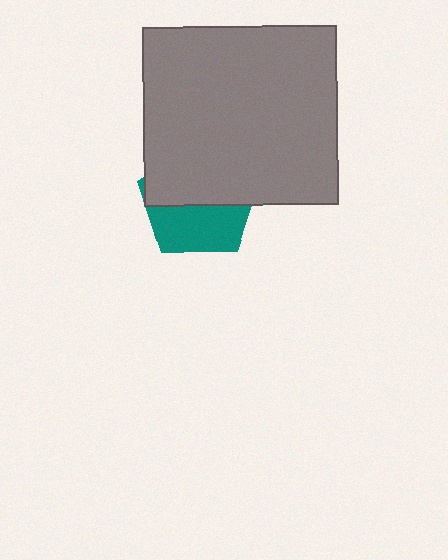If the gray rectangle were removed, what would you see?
You would see the complete teal pentagon.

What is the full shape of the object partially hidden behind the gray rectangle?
The partially hidden object is a teal pentagon.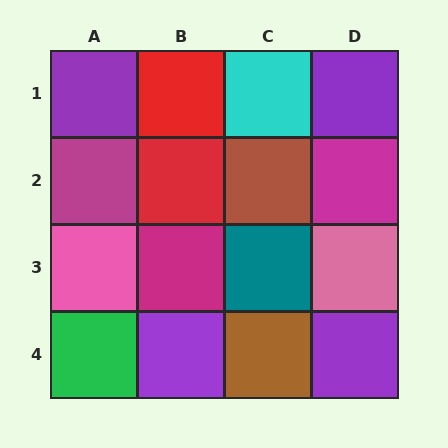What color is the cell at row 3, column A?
Pink.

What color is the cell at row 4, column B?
Purple.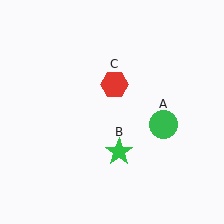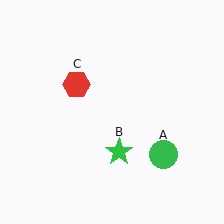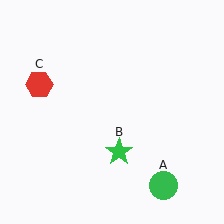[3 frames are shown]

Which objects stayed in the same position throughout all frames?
Green star (object B) remained stationary.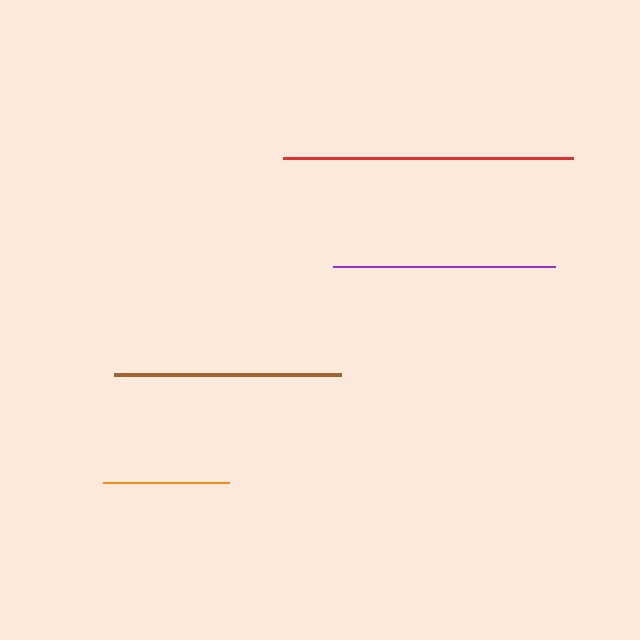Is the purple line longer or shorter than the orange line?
The purple line is longer than the orange line.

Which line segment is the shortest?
The orange line is the shortest at approximately 125 pixels.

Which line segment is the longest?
The red line is the longest at approximately 290 pixels.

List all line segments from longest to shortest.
From longest to shortest: red, brown, purple, orange.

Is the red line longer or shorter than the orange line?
The red line is longer than the orange line.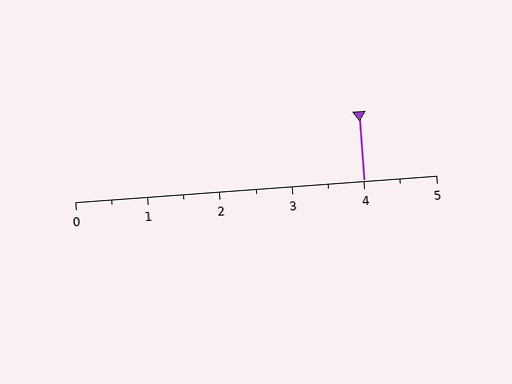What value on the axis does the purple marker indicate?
The marker indicates approximately 4.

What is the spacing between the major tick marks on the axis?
The major ticks are spaced 1 apart.